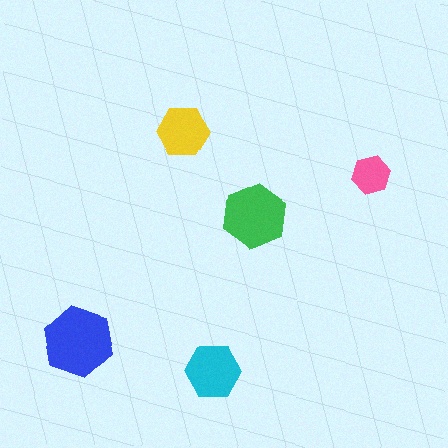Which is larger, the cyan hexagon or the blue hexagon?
The blue one.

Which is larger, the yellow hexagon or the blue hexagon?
The blue one.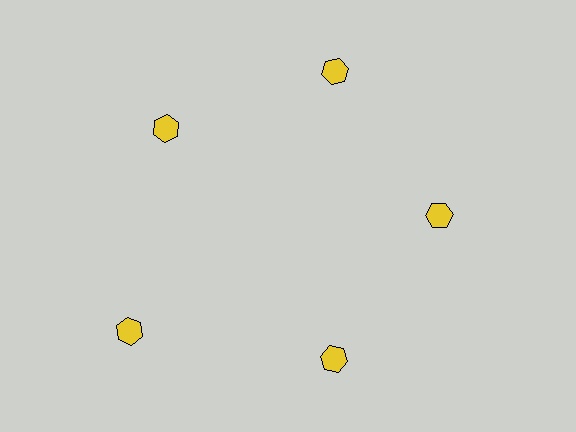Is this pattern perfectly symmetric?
No. The 5 yellow hexagons are arranged in a ring, but one element near the 8 o'clock position is pushed outward from the center, breaking the 5-fold rotational symmetry.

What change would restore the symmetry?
The symmetry would be restored by moving it inward, back onto the ring so that all 5 hexagons sit at equal angles and equal distance from the center.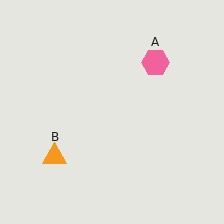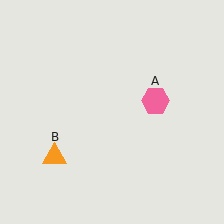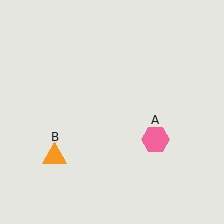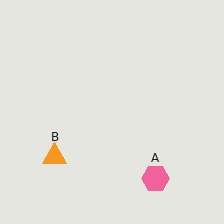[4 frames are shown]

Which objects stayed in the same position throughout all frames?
Orange triangle (object B) remained stationary.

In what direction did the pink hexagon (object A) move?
The pink hexagon (object A) moved down.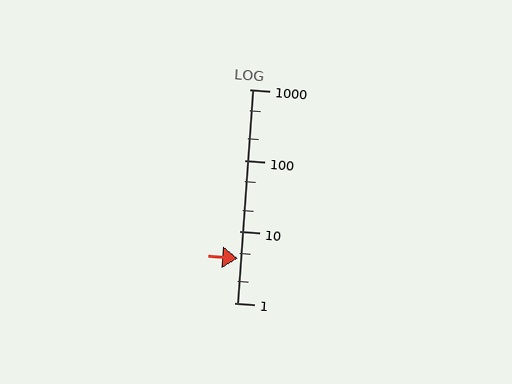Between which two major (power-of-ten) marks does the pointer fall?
The pointer is between 1 and 10.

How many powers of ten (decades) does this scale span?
The scale spans 3 decades, from 1 to 1000.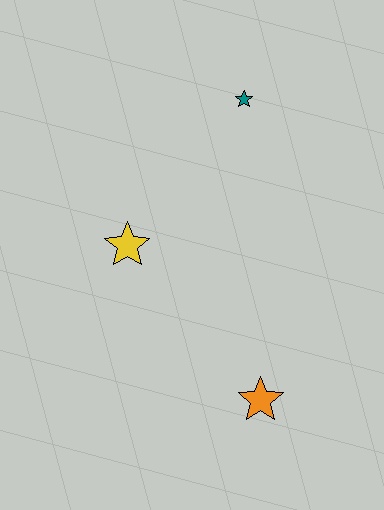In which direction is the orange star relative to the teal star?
The orange star is below the teal star.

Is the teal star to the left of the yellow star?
No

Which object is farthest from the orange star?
The teal star is farthest from the orange star.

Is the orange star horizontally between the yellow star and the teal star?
No